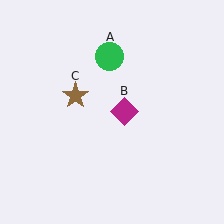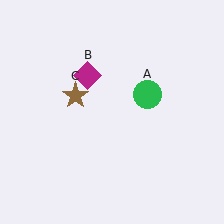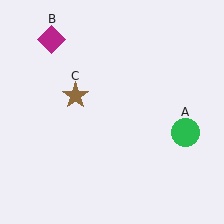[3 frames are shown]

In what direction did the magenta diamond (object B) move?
The magenta diamond (object B) moved up and to the left.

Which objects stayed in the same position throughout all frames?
Brown star (object C) remained stationary.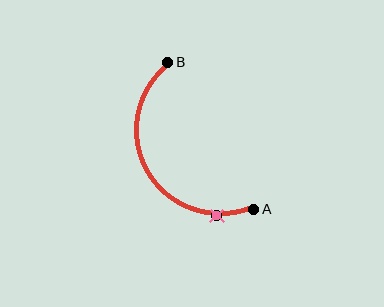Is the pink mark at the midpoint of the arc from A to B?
No. The pink mark lies on the arc but is closer to endpoint A. The arc midpoint would be at the point on the curve equidistant along the arc from both A and B.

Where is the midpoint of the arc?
The arc midpoint is the point on the curve farthest from the straight line joining A and B. It sits to the left of that line.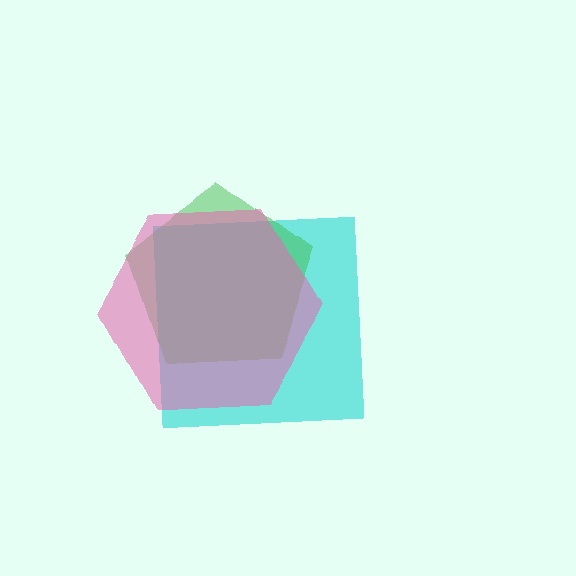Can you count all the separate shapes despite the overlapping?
Yes, there are 3 separate shapes.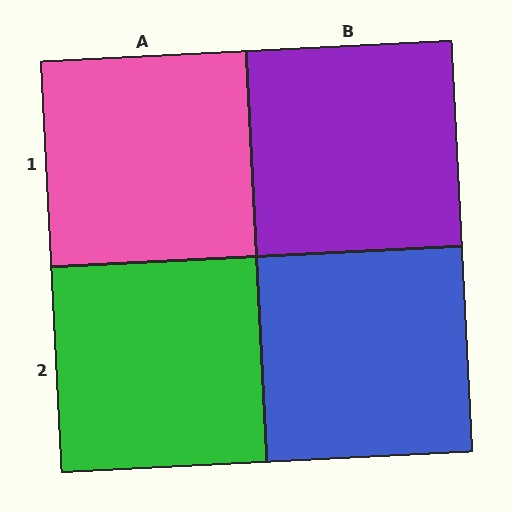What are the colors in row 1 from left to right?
Pink, purple.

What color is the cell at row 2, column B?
Blue.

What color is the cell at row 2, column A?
Green.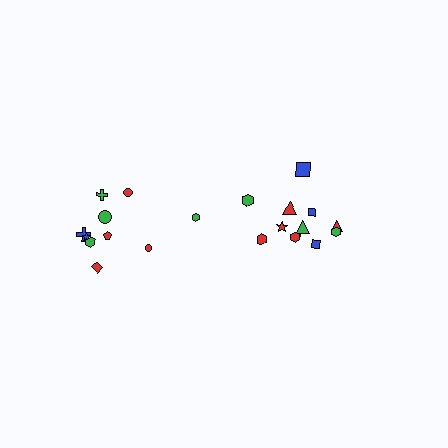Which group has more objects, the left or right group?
The right group.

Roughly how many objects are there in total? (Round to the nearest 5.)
Roughly 20 objects in total.